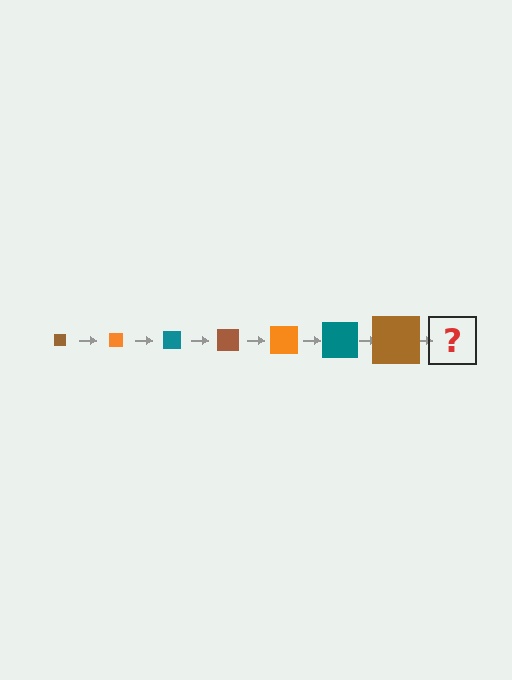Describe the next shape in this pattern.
It should be an orange square, larger than the previous one.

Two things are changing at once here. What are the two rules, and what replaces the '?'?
The two rules are that the square grows larger each step and the color cycles through brown, orange, and teal. The '?' should be an orange square, larger than the previous one.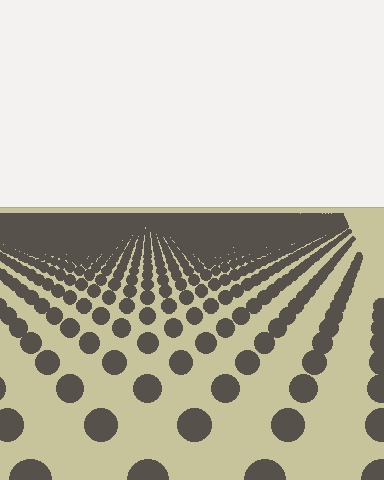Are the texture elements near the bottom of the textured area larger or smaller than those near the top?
Larger. Near the bottom, elements are closer to the viewer and appear at a bigger on-screen size.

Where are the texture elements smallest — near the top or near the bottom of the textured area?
Near the top.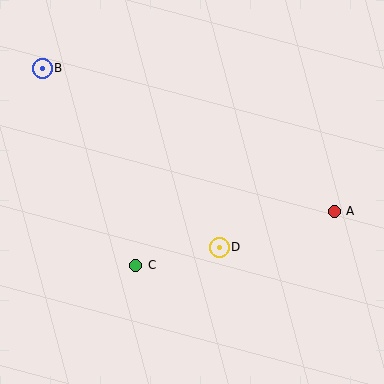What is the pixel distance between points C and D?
The distance between C and D is 85 pixels.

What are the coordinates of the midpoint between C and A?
The midpoint between C and A is at (235, 238).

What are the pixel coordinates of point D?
Point D is at (219, 247).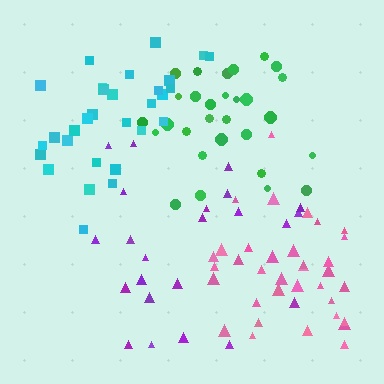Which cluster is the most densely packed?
Green.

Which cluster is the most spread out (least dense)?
Purple.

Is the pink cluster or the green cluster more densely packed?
Green.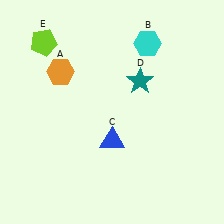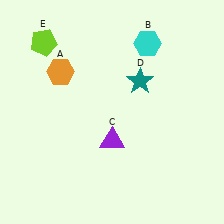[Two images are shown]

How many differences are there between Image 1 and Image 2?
There is 1 difference between the two images.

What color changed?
The triangle (C) changed from blue in Image 1 to purple in Image 2.